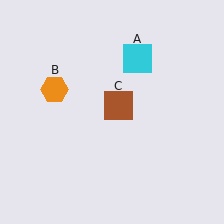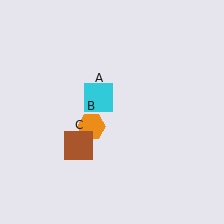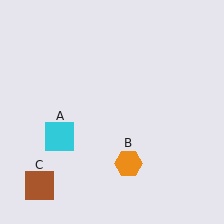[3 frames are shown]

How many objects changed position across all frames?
3 objects changed position: cyan square (object A), orange hexagon (object B), brown square (object C).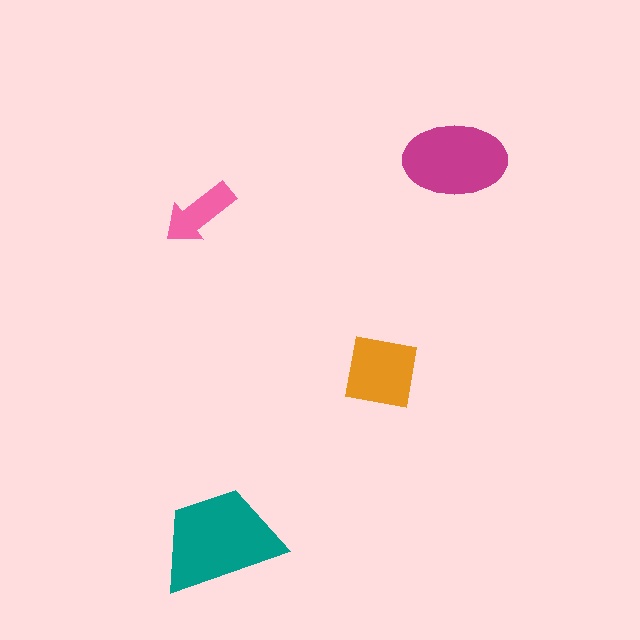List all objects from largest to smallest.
The teal trapezoid, the magenta ellipse, the orange square, the pink arrow.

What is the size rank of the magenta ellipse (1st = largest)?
2nd.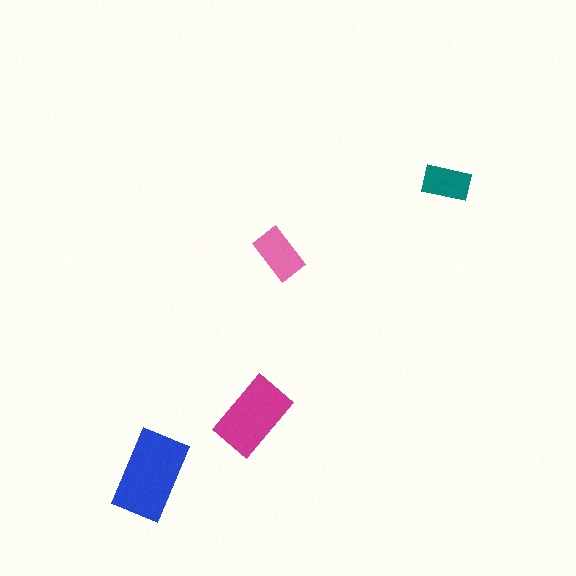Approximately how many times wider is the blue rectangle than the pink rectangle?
About 1.5 times wider.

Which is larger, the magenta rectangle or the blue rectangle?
The blue one.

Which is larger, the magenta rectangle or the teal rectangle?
The magenta one.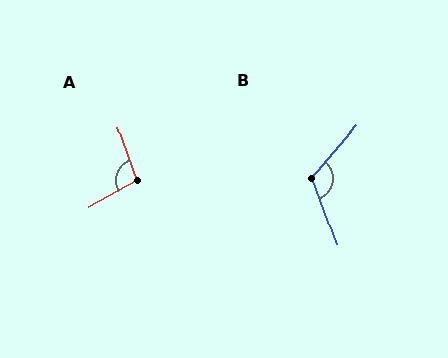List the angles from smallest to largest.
A (100°), B (119°).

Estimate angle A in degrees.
Approximately 100 degrees.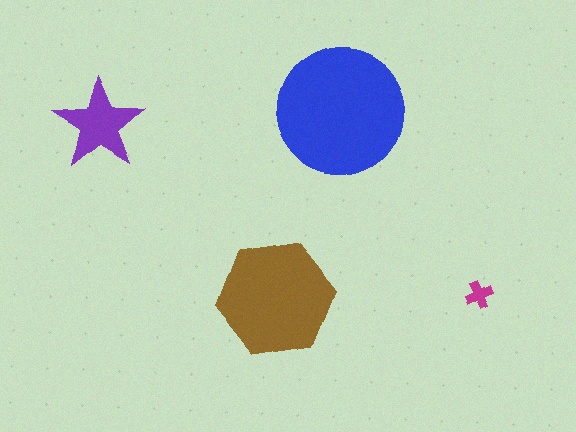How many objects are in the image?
There are 4 objects in the image.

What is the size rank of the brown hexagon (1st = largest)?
2nd.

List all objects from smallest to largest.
The magenta cross, the purple star, the brown hexagon, the blue circle.